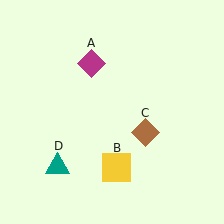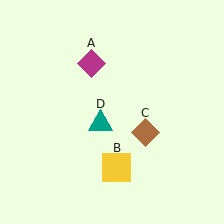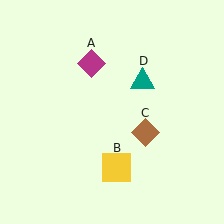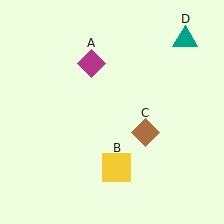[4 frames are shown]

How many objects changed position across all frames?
1 object changed position: teal triangle (object D).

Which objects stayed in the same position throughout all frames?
Magenta diamond (object A) and yellow square (object B) and brown diamond (object C) remained stationary.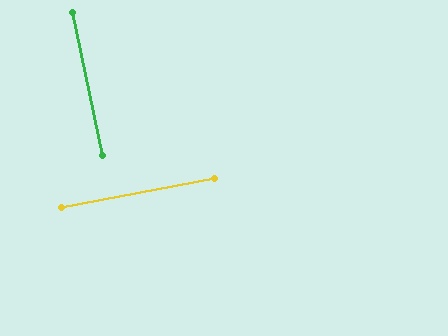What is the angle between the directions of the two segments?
Approximately 88 degrees.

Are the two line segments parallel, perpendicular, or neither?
Perpendicular — they meet at approximately 88°.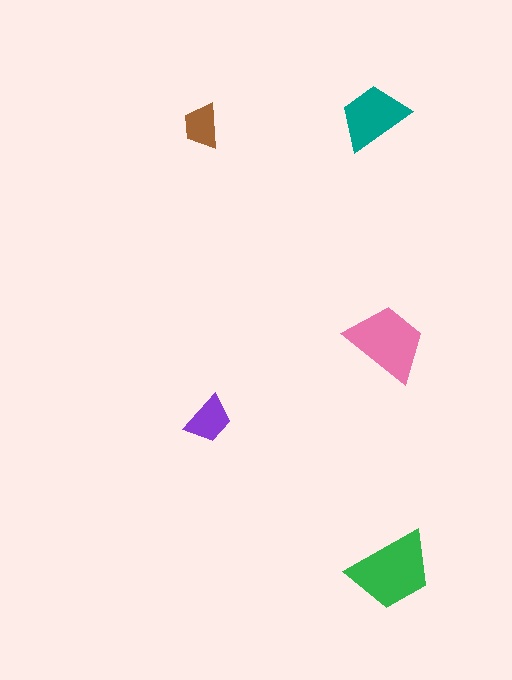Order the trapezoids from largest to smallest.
the green one, the pink one, the teal one, the purple one, the brown one.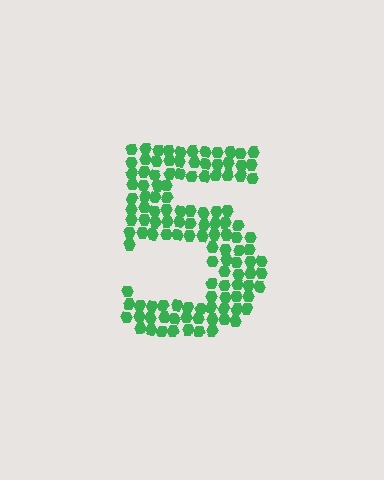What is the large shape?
The large shape is the digit 5.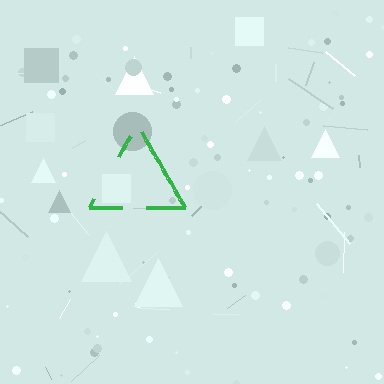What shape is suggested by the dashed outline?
The dashed outline suggests a triangle.